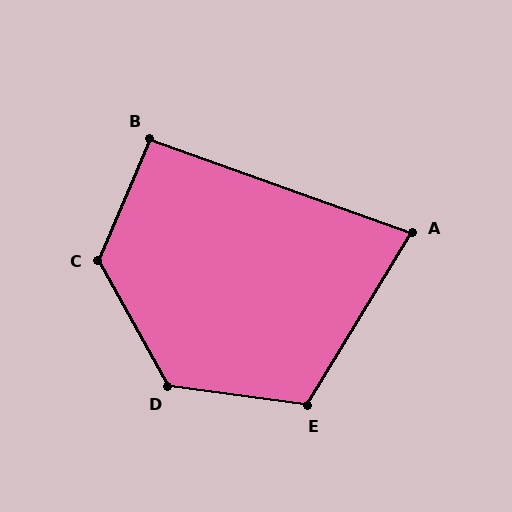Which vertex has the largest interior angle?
C, at approximately 128 degrees.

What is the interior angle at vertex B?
Approximately 93 degrees (approximately right).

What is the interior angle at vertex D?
Approximately 126 degrees (obtuse).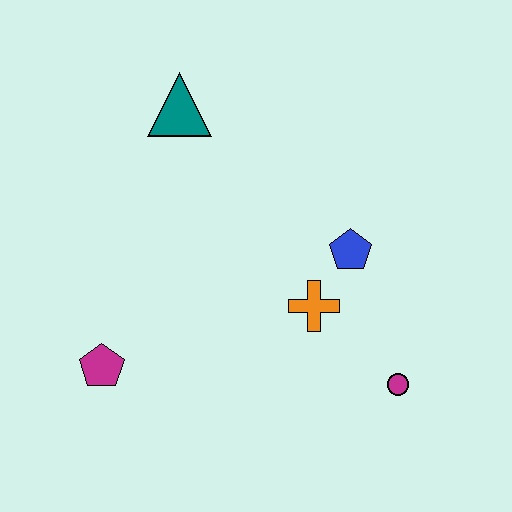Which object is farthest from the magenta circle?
The teal triangle is farthest from the magenta circle.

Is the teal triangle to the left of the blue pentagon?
Yes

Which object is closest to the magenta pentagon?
The orange cross is closest to the magenta pentagon.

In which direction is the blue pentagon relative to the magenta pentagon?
The blue pentagon is to the right of the magenta pentagon.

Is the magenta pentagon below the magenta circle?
No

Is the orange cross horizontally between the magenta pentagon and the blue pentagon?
Yes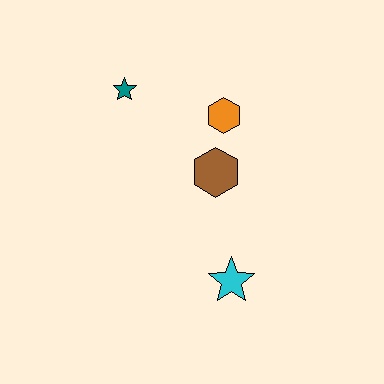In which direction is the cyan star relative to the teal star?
The cyan star is below the teal star.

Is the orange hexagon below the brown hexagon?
No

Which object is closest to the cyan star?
The brown hexagon is closest to the cyan star.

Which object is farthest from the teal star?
The cyan star is farthest from the teal star.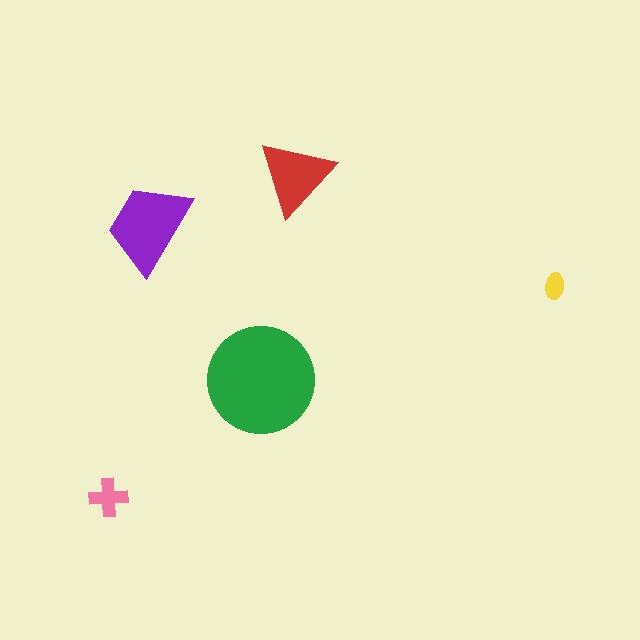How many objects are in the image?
There are 5 objects in the image.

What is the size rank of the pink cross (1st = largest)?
4th.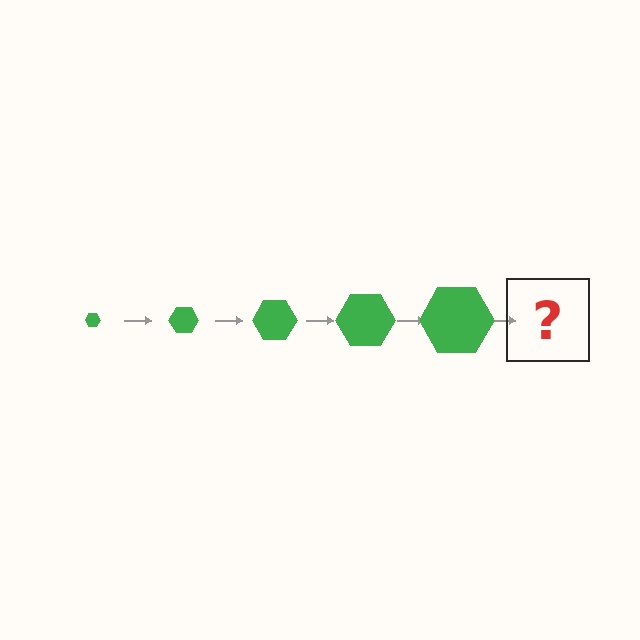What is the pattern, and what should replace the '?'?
The pattern is that the hexagon gets progressively larger each step. The '?' should be a green hexagon, larger than the previous one.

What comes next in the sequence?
The next element should be a green hexagon, larger than the previous one.